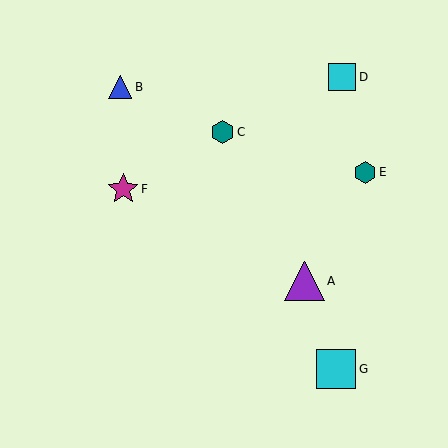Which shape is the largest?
The purple triangle (labeled A) is the largest.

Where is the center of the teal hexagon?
The center of the teal hexagon is at (223, 132).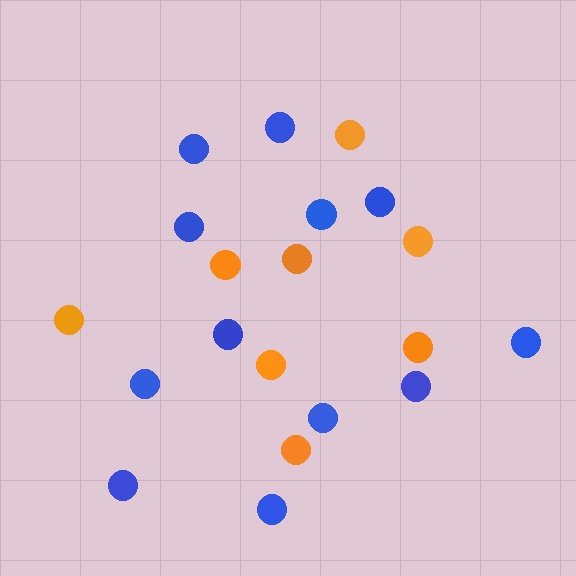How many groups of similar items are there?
There are 2 groups: one group of blue circles (12) and one group of orange circles (8).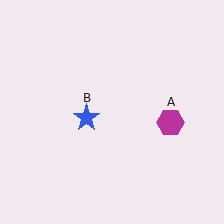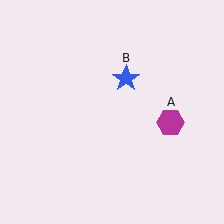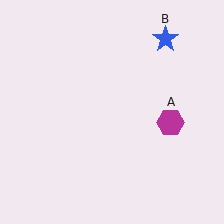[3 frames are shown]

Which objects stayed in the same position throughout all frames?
Magenta hexagon (object A) remained stationary.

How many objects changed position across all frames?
1 object changed position: blue star (object B).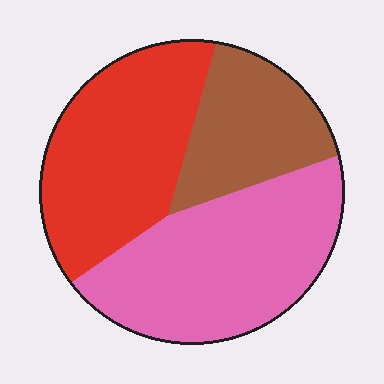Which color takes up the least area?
Brown, at roughly 20%.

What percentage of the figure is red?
Red covers around 35% of the figure.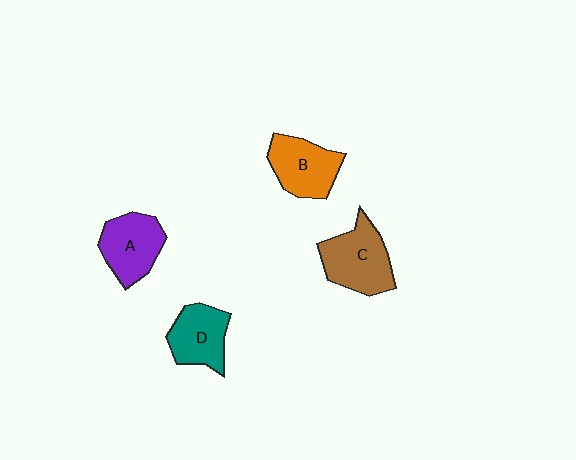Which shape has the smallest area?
Shape D (teal).